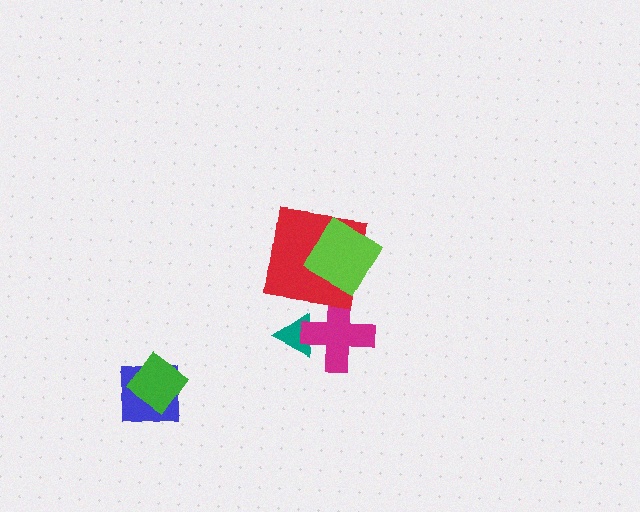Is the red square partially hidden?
Yes, it is partially covered by another shape.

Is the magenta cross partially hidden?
No, no other shape covers it.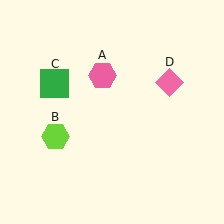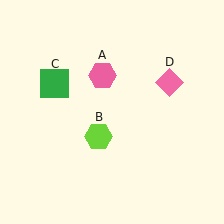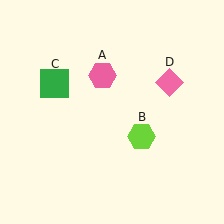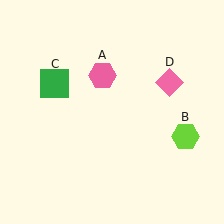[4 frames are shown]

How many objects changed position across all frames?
1 object changed position: lime hexagon (object B).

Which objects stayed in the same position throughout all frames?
Pink hexagon (object A) and green square (object C) and pink diamond (object D) remained stationary.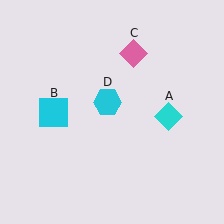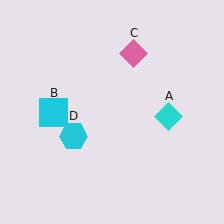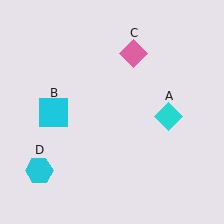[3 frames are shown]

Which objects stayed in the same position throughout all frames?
Cyan diamond (object A) and cyan square (object B) and pink diamond (object C) remained stationary.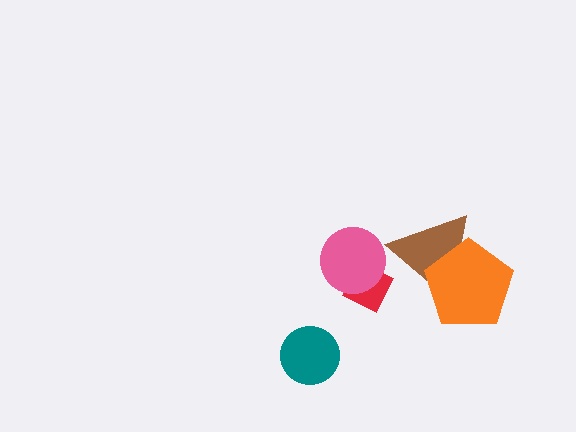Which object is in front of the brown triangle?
The orange pentagon is in front of the brown triangle.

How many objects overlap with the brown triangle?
1 object overlaps with the brown triangle.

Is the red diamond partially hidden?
Yes, it is partially covered by another shape.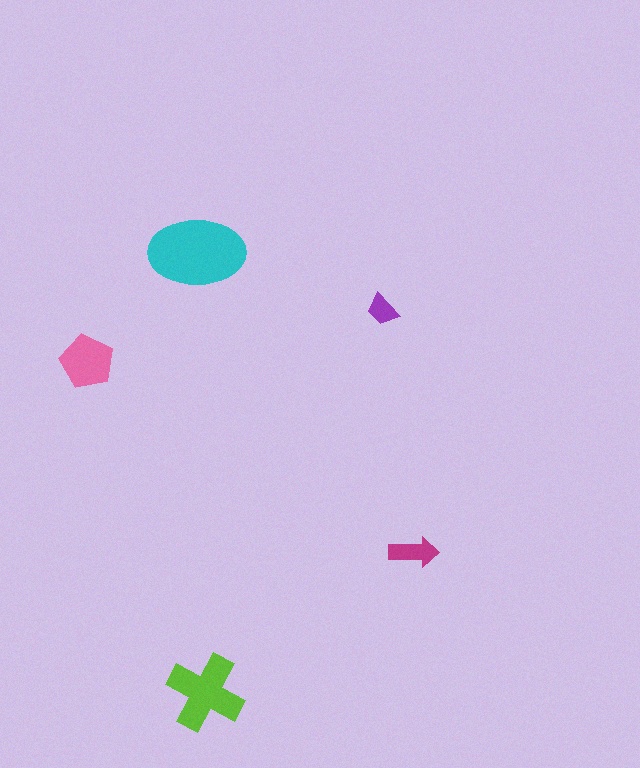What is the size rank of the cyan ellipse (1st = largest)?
1st.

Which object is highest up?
The cyan ellipse is topmost.